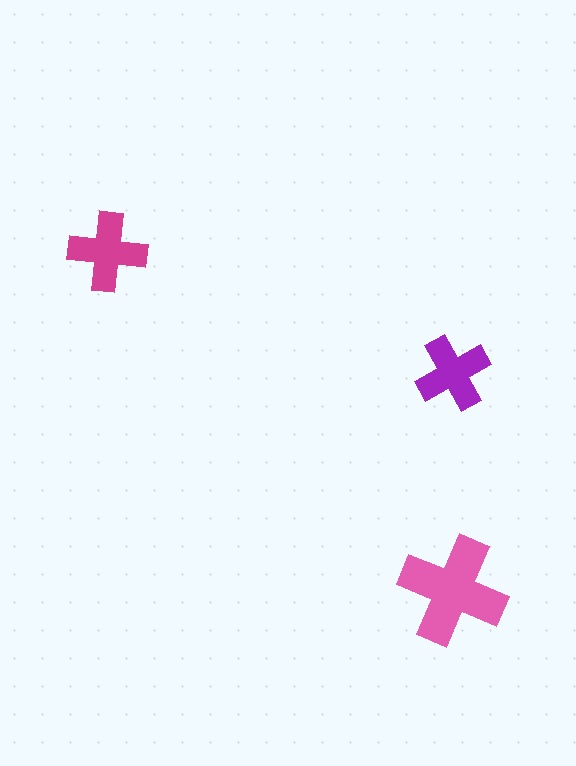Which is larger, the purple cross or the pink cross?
The pink one.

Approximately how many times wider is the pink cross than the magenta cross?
About 1.5 times wider.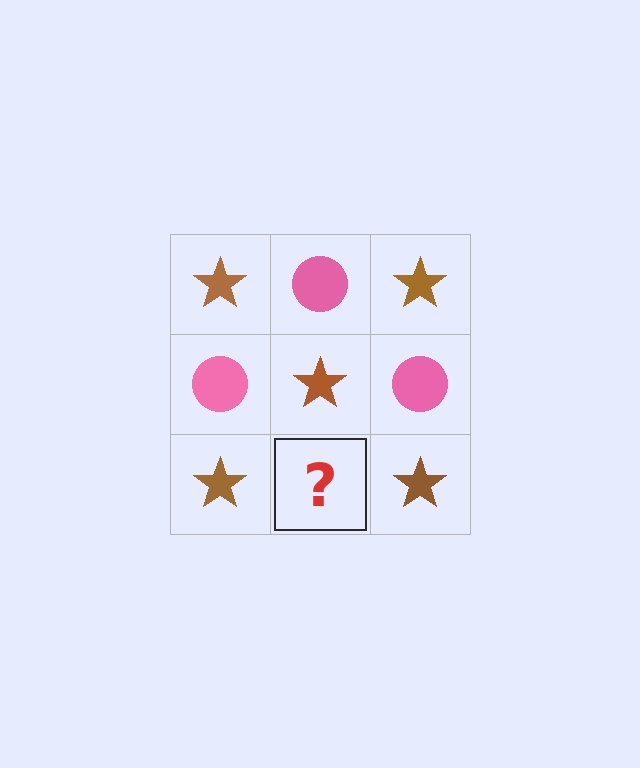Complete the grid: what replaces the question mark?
The question mark should be replaced with a pink circle.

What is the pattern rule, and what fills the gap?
The rule is that it alternates brown star and pink circle in a checkerboard pattern. The gap should be filled with a pink circle.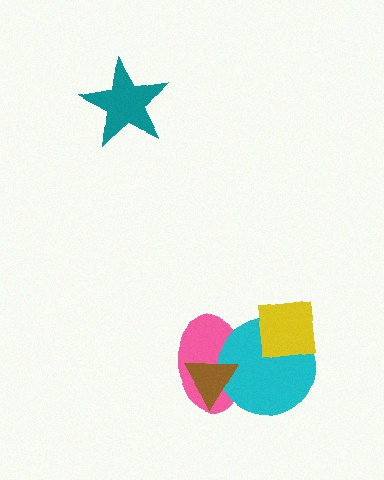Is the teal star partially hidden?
No, no other shape covers it.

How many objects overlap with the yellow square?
1 object overlaps with the yellow square.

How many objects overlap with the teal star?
0 objects overlap with the teal star.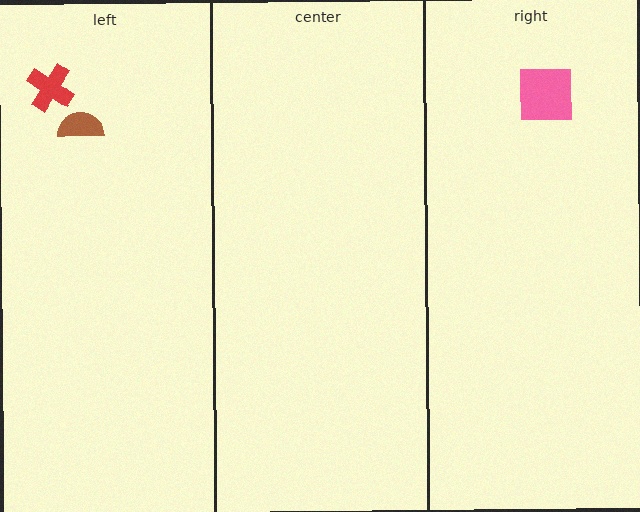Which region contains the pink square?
The right region.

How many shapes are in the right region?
1.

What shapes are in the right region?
The pink square.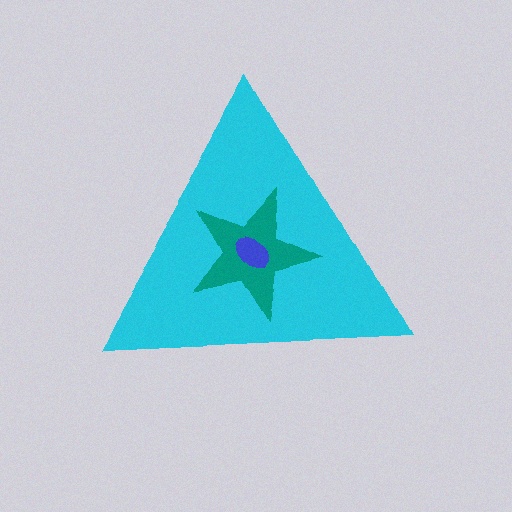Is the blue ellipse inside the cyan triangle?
Yes.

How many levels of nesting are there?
3.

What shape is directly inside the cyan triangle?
The teal star.